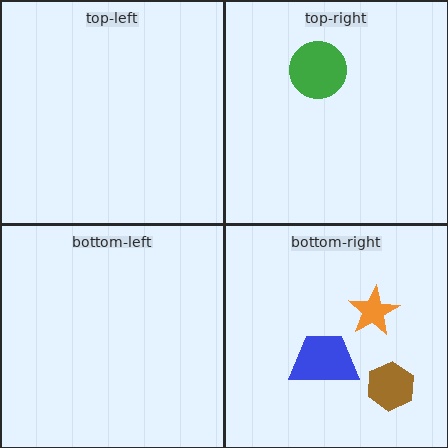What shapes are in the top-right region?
The green circle.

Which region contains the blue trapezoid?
The bottom-right region.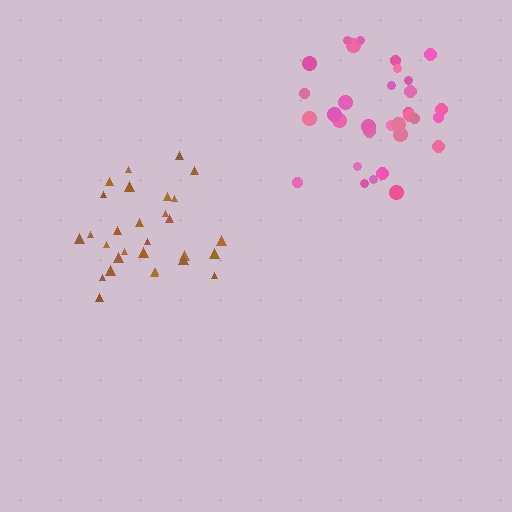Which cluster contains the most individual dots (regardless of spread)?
Pink (33).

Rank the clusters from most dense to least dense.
pink, brown.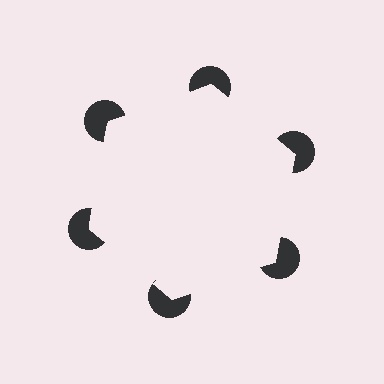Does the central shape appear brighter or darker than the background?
It typically appears slightly brighter than the background, even though no actual brightness change is drawn.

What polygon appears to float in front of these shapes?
An illusory hexagon — its edges are inferred from the aligned wedge cuts in the pac-man discs, not physically drawn.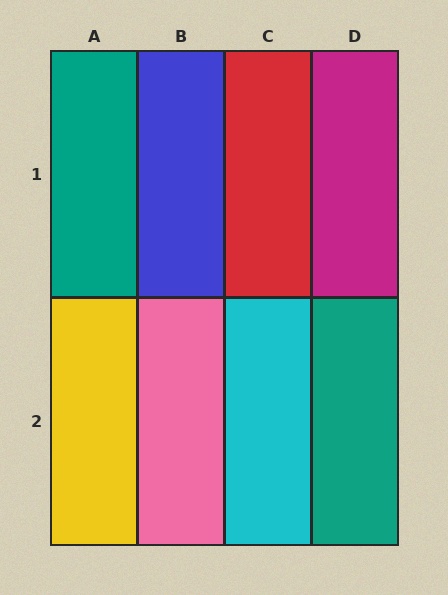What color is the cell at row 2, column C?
Cyan.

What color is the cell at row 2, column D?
Teal.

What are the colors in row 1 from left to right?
Teal, blue, red, magenta.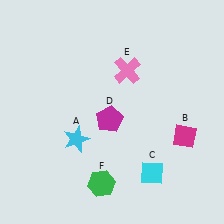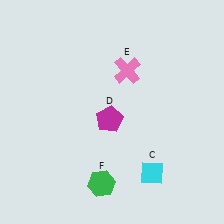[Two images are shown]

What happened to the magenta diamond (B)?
The magenta diamond (B) was removed in Image 2. It was in the bottom-right area of Image 1.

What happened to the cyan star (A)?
The cyan star (A) was removed in Image 2. It was in the bottom-left area of Image 1.